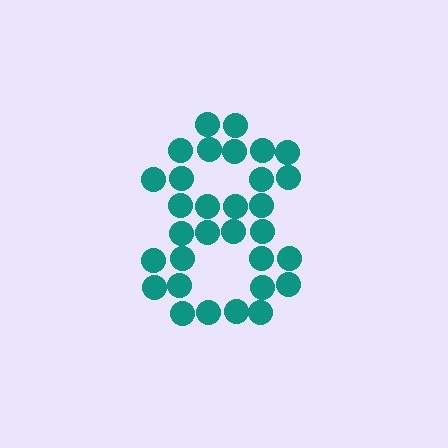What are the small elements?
The small elements are circles.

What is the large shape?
The large shape is the digit 8.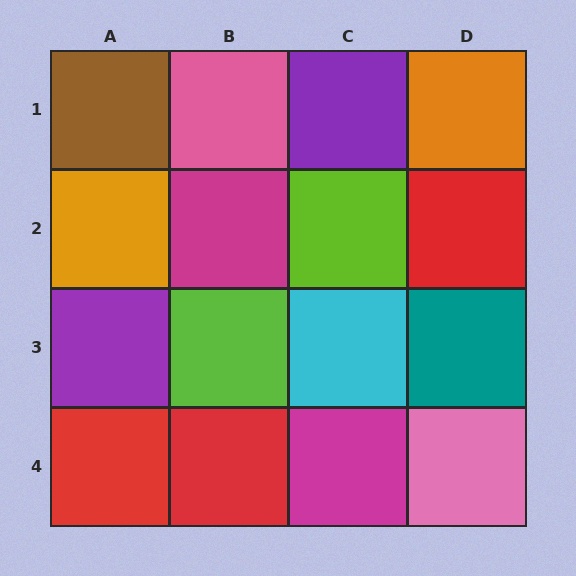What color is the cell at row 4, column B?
Red.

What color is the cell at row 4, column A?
Red.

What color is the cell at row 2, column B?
Magenta.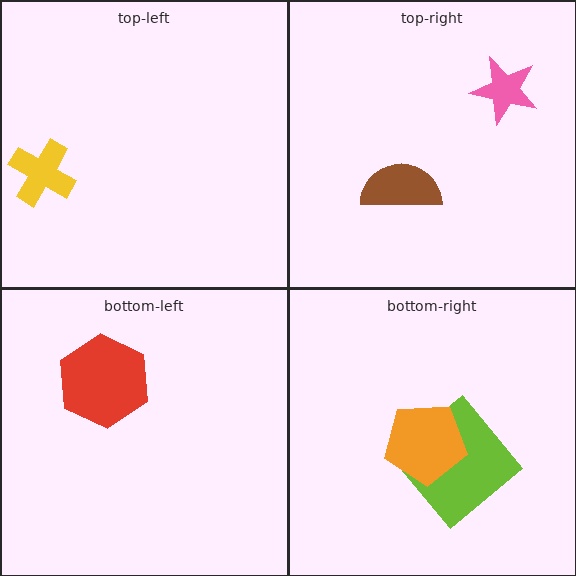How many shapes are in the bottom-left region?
1.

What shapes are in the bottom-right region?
The lime diamond, the orange pentagon.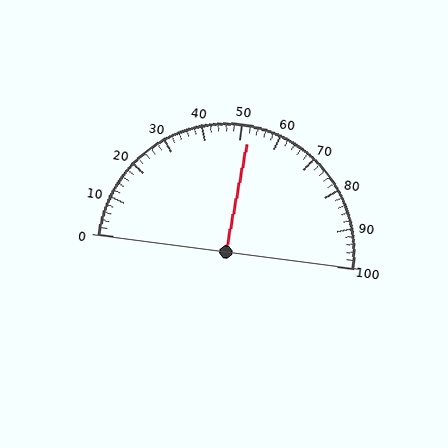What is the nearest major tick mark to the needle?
The nearest major tick mark is 50.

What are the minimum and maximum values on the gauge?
The gauge ranges from 0 to 100.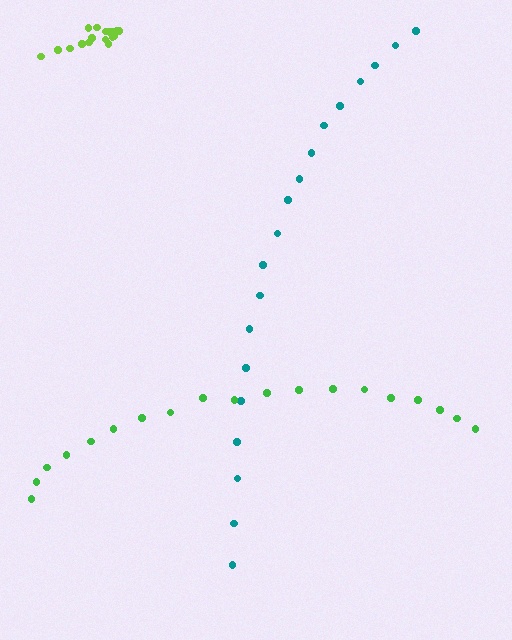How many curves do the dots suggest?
There are 3 distinct paths.